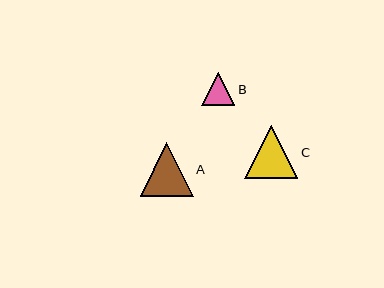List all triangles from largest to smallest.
From largest to smallest: A, C, B.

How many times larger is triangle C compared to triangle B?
Triangle C is approximately 1.6 times the size of triangle B.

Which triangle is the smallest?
Triangle B is the smallest with a size of approximately 33 pixels.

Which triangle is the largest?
Triangle A is the largest with a size of approximately 53 pixels.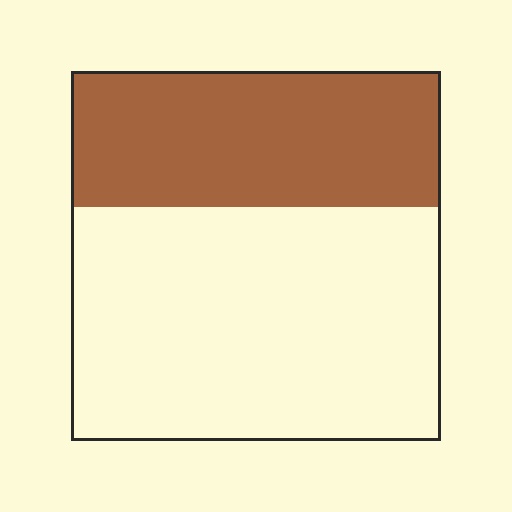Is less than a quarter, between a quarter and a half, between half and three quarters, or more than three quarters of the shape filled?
Between a quarter and a half.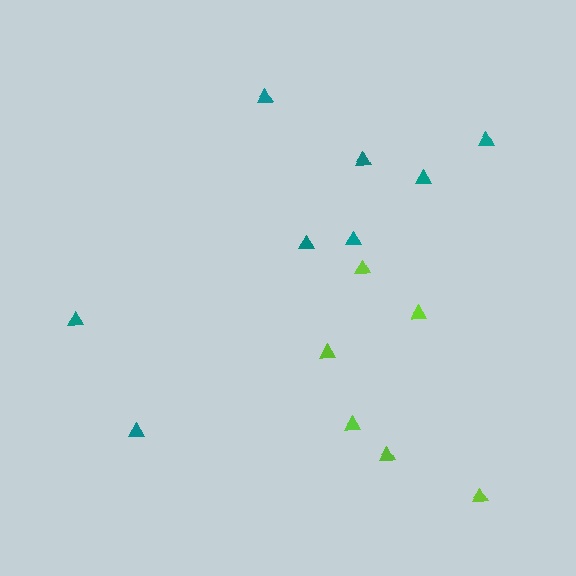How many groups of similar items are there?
There are 2 groups: one group of lime triangles (6) and one group of teal triangles (8).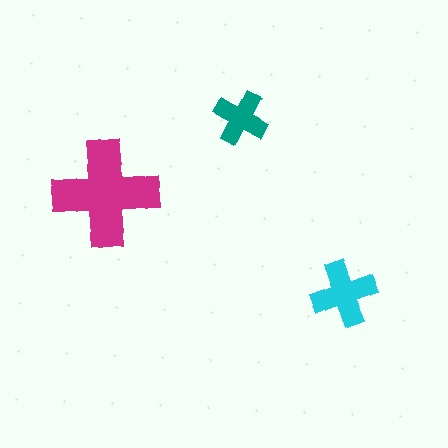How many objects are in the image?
There are 3 objects in the image.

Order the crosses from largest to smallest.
the magenta one, the cyan one, the teal one.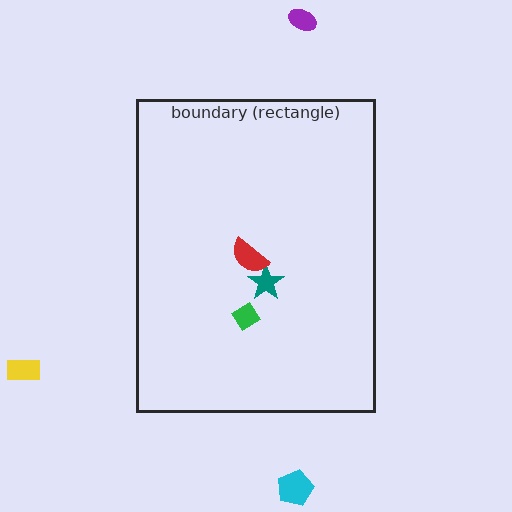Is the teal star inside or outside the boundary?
Inside.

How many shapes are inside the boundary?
3 inside, 3 outside.